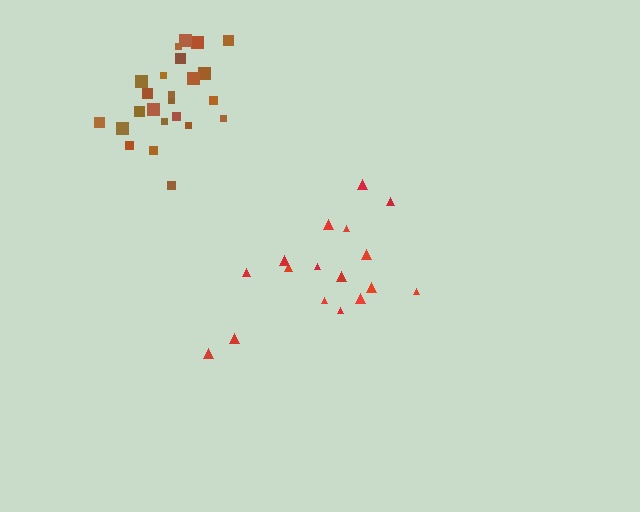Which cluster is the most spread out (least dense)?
Red.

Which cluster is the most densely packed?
Brown.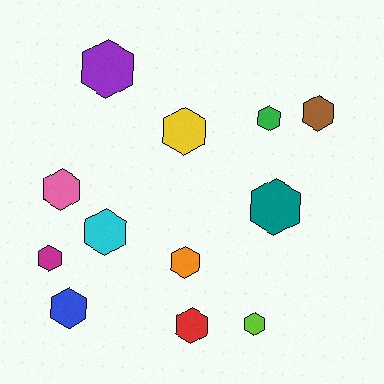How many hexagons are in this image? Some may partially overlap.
There are 12 hexagons.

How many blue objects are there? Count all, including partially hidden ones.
There is 1 blue object.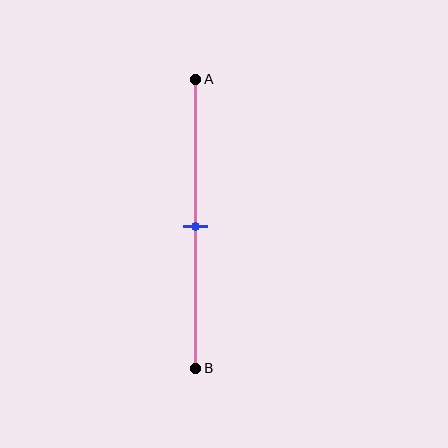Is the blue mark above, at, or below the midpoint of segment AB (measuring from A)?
The blue mark is approximately at the midpoint of segment AB.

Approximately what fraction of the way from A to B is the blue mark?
The blue mark is approximately 50% of the way from A to B.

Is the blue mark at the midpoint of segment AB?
Yes, the mark is approximately at the midpoint.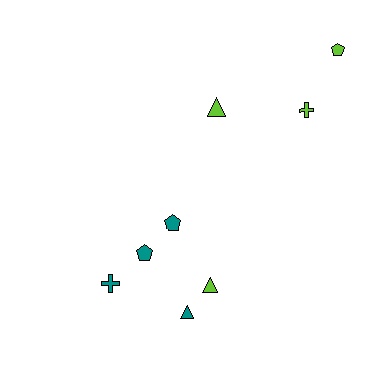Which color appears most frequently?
Teal, with 4 objects.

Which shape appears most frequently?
Pentagon, with 3 objects.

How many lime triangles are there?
There are 2 lime triangles.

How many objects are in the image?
There are 8 objects.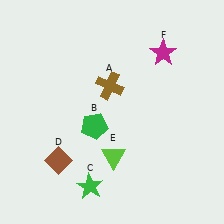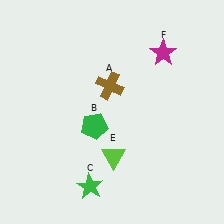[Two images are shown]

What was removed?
The brown diamond (D) was removed in Image 2.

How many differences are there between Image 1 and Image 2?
There is 1 difference between the two images.